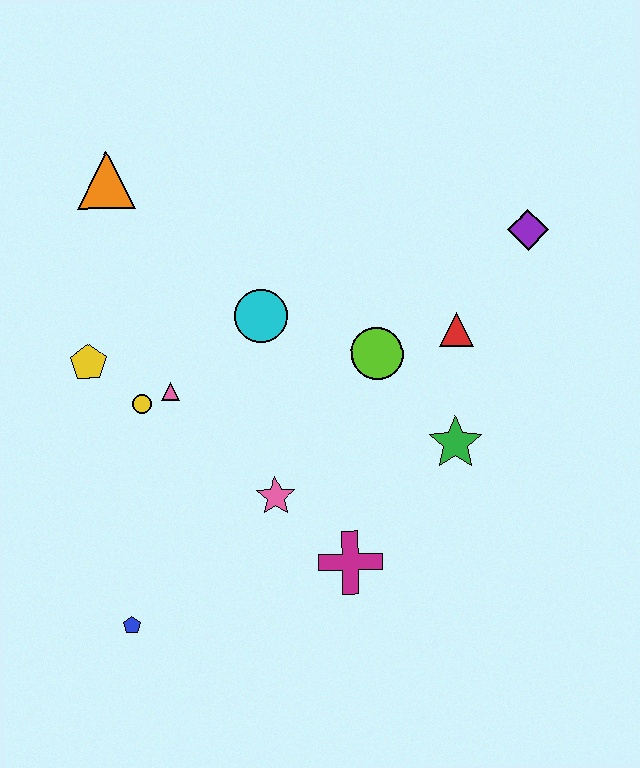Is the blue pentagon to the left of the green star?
Yes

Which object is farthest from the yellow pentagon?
The purple diamond is farthest from the yellow pentagon.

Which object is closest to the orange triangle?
The yellow pentagon is closest to the orange triangle.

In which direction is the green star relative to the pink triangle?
The green star is to the right of the pink triangle.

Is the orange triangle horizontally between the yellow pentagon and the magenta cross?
Yes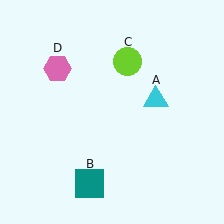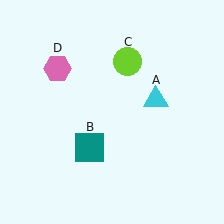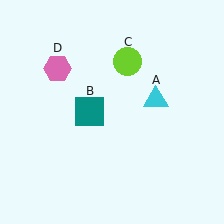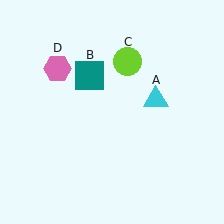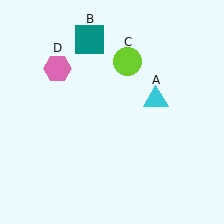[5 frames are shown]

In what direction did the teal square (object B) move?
The teal square (object B) moved up.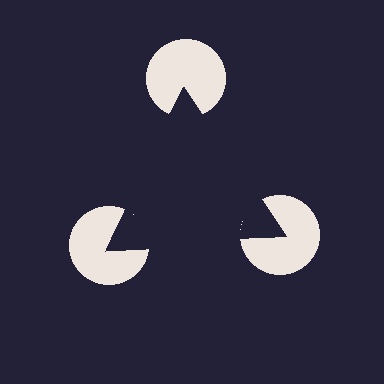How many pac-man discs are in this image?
There are 3 — one at each vertex of the illusory triangle.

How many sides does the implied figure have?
3 sides.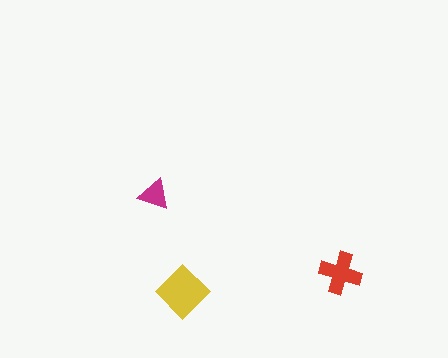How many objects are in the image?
There are 3 objects in the image.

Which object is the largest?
The yellow diamond.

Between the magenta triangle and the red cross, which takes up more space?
The red cross.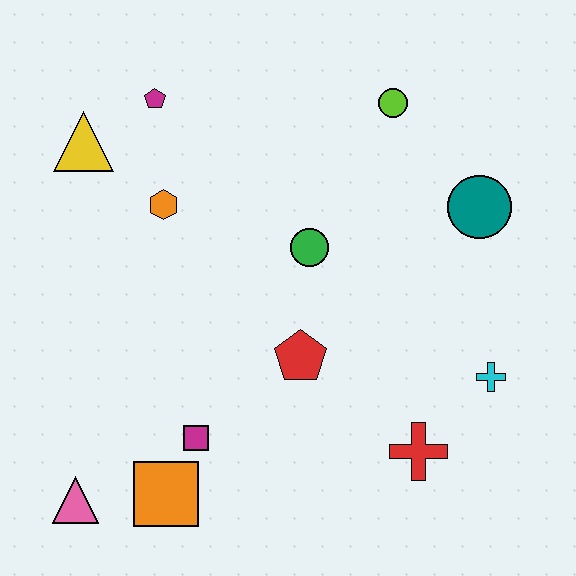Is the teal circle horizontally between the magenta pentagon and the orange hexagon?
No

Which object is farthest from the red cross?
The yellow triangle is farthest from the red cross.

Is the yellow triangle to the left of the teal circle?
Yes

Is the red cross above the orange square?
Yes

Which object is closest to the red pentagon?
The green circle is closest to the red pentagon.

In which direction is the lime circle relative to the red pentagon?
The lime circle is above the red pentagon.